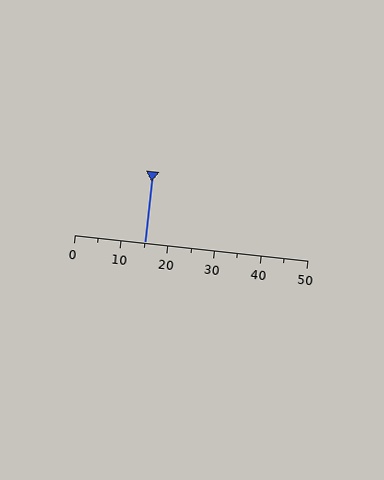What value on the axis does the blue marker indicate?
The marker indicates approximately 15.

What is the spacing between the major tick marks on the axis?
The major ticks are spaced 10 apart.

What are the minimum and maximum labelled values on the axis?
The axis runs from 0 to 50.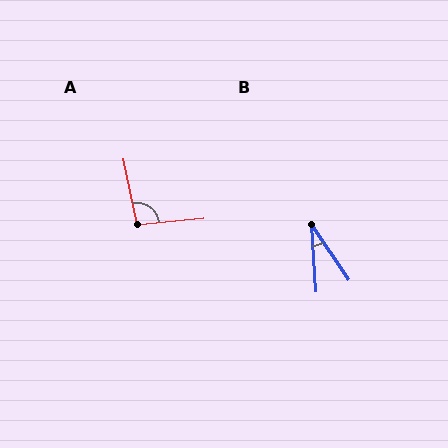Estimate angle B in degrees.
Approximately 30 degrees.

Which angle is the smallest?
B, at approximately 30 degrees.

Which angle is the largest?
A, at approximately 96 degrees.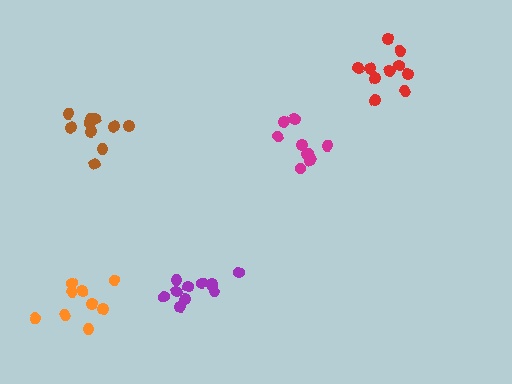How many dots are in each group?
Group 1: 9 dots, Group 2: 11 dots, Group 3: 10 dots, Group 4: 10 dots, Group 5: 10 dots (50 total).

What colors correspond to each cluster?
The clusters are colored: orange, purple, magenta, red, brown.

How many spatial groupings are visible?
There are 5 spatial groupings.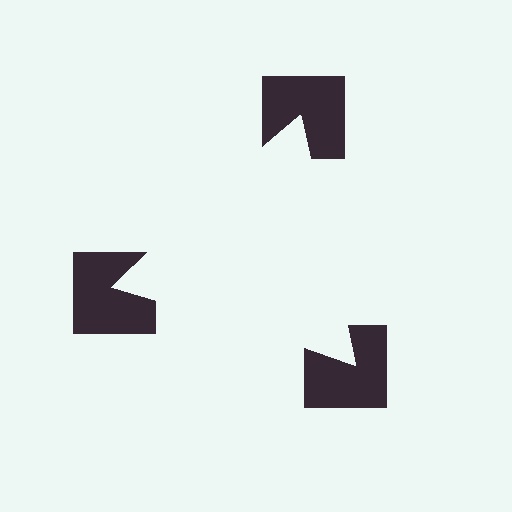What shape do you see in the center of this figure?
An illusory triangle — its edges are inferred from the aligned wedge cuts in the notched squares, not physically drawn.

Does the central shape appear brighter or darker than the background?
It typically appears slightly brighter than the background, even though no actual brightness change is drawn.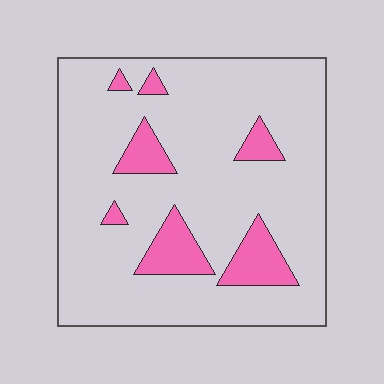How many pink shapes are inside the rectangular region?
7.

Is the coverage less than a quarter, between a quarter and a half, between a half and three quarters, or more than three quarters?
Less than a quarter.